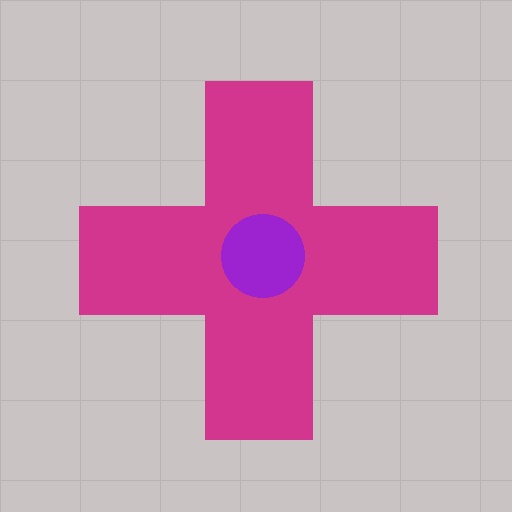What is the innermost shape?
The purple circle.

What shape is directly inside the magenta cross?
The purple circle.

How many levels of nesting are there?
2.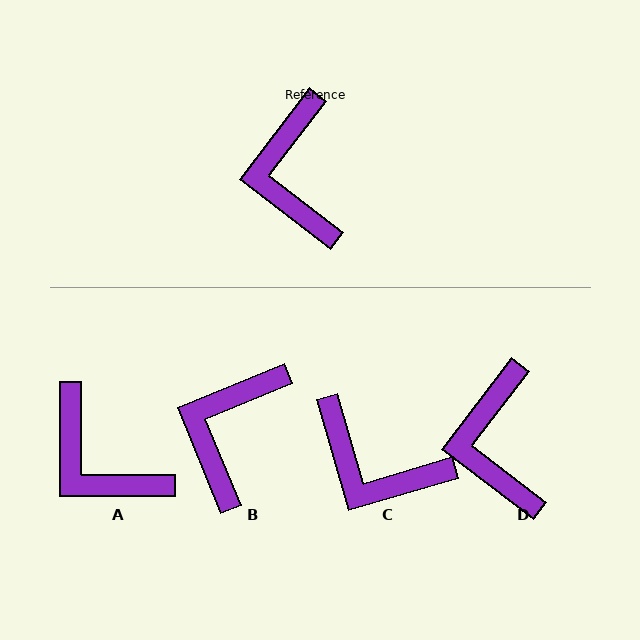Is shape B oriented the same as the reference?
No, it is off by about 30 degrees.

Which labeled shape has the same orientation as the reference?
D.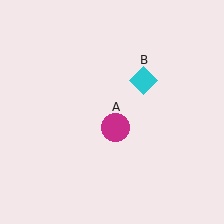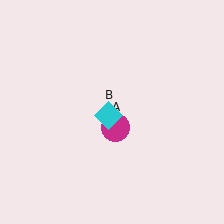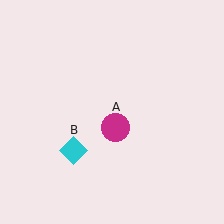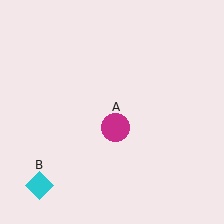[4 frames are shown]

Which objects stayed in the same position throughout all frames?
Magenta circle (object A) remained stationary.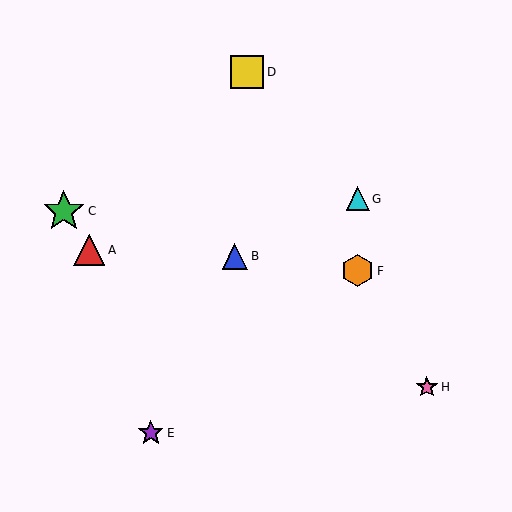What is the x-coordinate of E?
Object E is at x≈151.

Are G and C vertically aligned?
No, G is at x≈358 and C is at x≈64.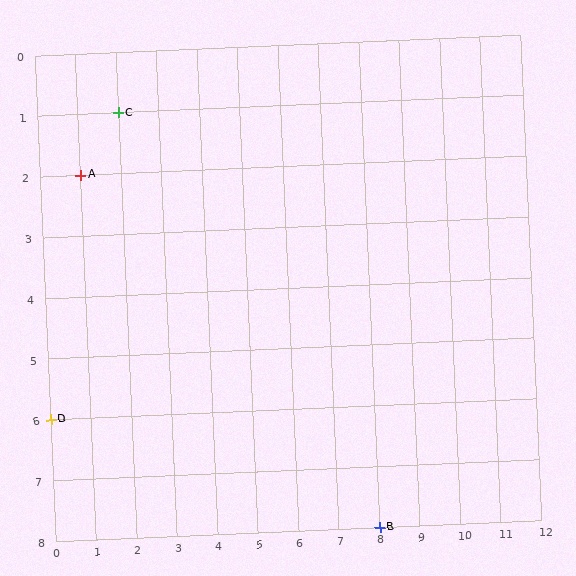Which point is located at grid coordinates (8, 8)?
Point B is at (8, 8).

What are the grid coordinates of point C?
Point C is at grid coordinates (2, 1).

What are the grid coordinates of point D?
Point D is at grid coordinates (0, 6).